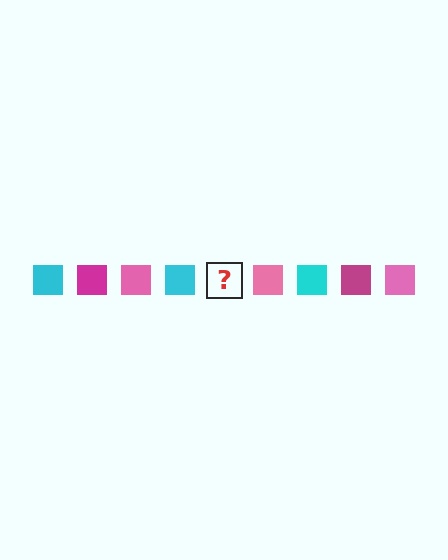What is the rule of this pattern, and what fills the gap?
The rule is that the pattern cycles through cyan, magenta, pink squares. The gap should be filled with a magenta square.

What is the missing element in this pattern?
The missing element is a magenta square.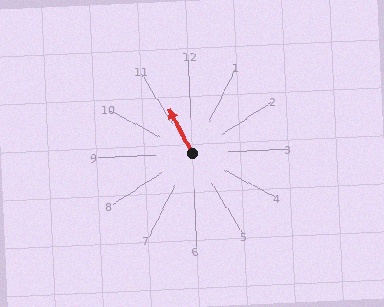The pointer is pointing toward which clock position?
Roughly 11 o'clock.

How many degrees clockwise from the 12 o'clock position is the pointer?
Approximately 335 degrees.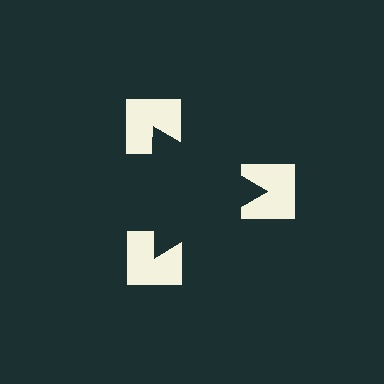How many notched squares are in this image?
There are 3 — one at each vertex of the illusory triangle.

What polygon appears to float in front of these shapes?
An illusory triangle — its edges are inferred from the aligned wedge cuts in the notched squares, not physically drawn.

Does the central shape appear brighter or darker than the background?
It typically appears slightly darker than the background, even though no actual brightness change is drawn.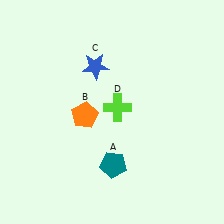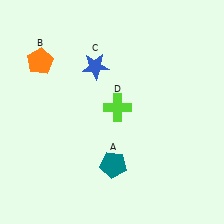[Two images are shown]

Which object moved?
The orange pentagon (B) moved up.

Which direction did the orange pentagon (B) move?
The orange pentagon (B) moved up.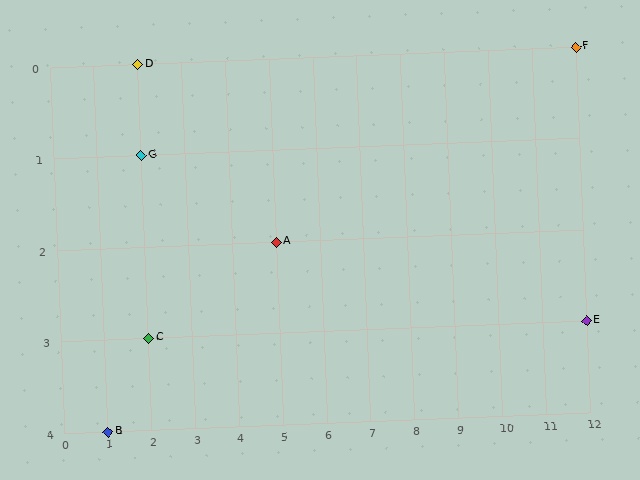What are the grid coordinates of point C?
Point C is at grid coordinates (2, 3).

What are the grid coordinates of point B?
Point B is at grid coordinates (1, 4).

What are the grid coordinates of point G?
Point G is at grid coordinates (2, 1).